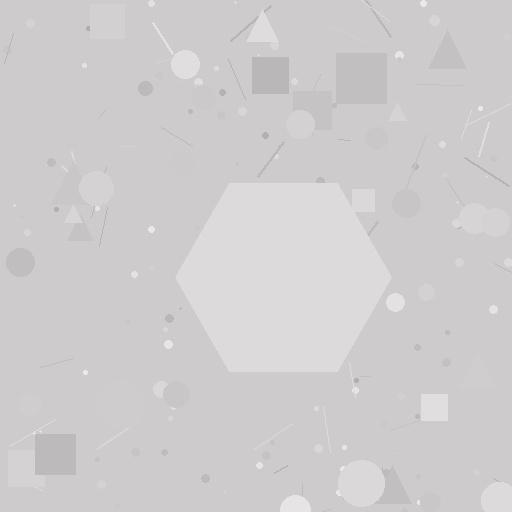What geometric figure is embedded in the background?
A hexagon is embedded in the background.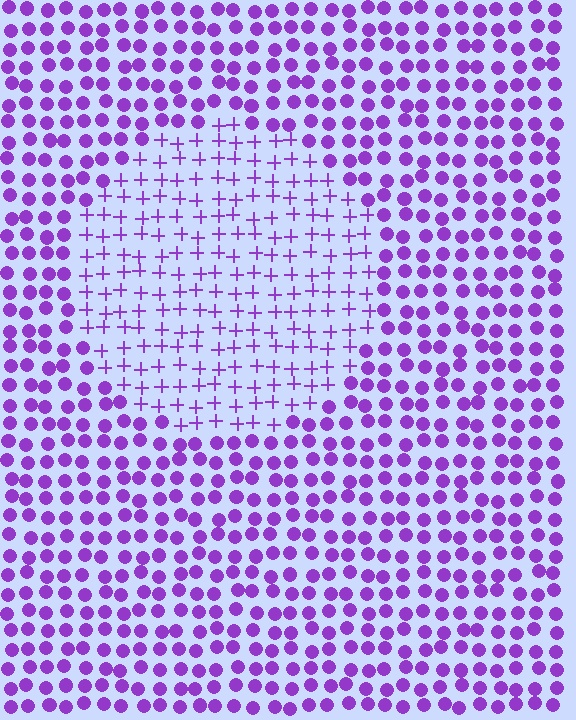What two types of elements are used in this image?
The image uses plus signs inside the circle region and circles outside it.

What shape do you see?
I see a circle.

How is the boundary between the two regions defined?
The boundary is defined by a change in element shape: plus signs inside vs. circles outside. All elements share the same color and spacing.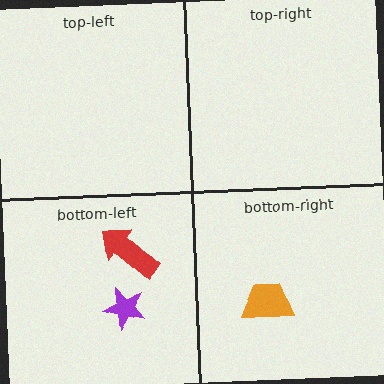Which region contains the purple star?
The bottom-left region.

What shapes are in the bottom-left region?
The red arrow, the purple star.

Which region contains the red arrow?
The bottom-left region.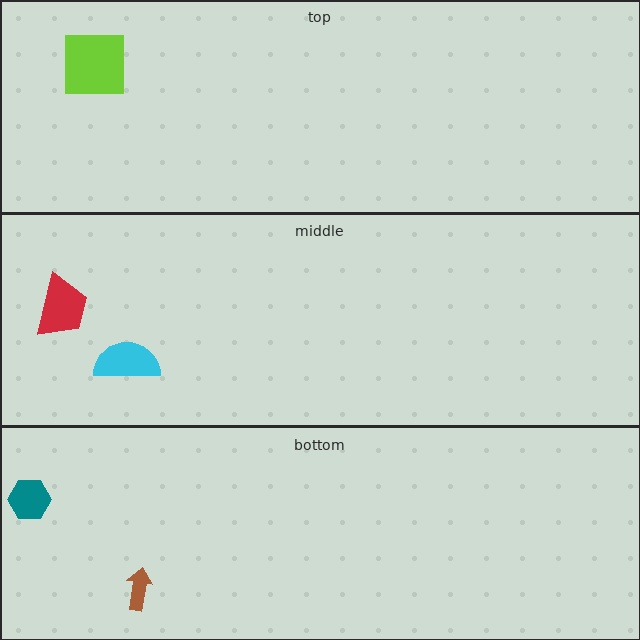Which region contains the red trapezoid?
The middle region.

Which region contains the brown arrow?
The bottom region.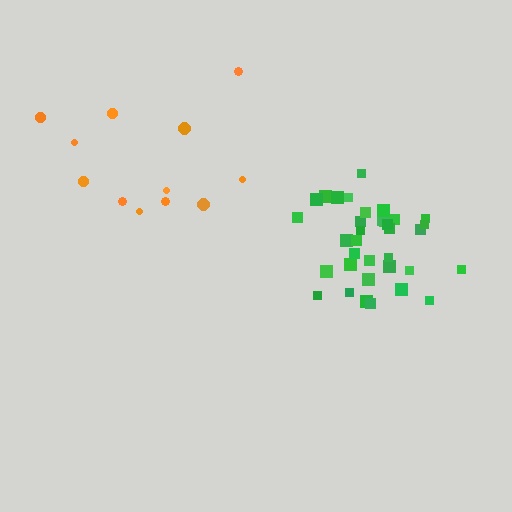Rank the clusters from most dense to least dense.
green, orange.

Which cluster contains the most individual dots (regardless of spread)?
Green (35).